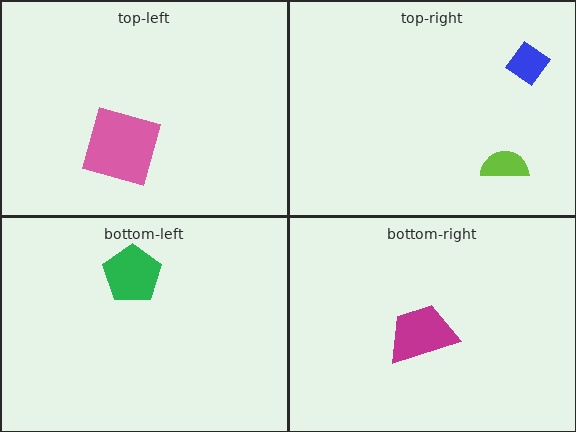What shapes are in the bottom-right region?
The magenta trapezoid.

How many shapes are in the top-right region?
2.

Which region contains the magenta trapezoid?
The bottom-right region.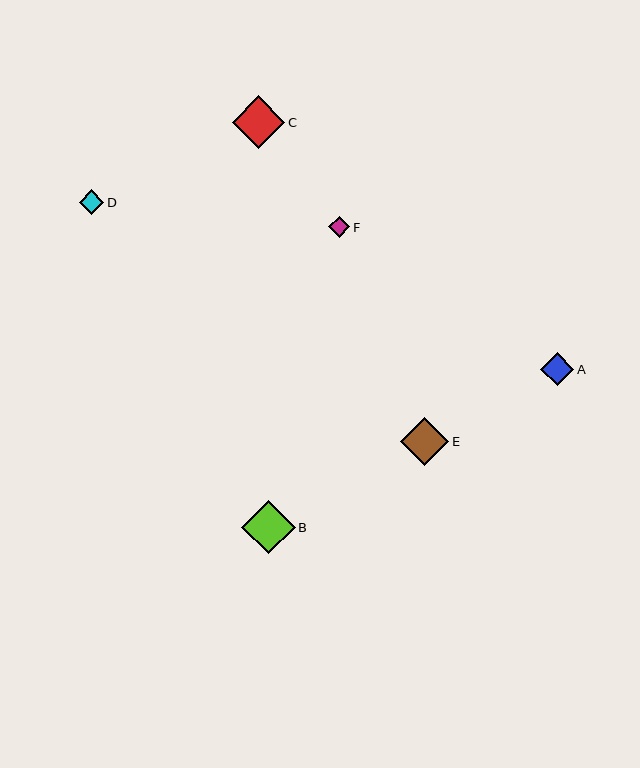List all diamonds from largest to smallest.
From largest to smallest: B, C, E, A, D, F.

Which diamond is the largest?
Diamond B is the largest with a size of approximately 53 pixels.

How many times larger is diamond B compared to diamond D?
Diamond B is approximately 2.2 times the size of diamond D.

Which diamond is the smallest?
Diamond F is the smallest with a size of approximately 22 pixels.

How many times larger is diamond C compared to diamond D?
Diamond C is approximately 2.2 times the size of diamond D.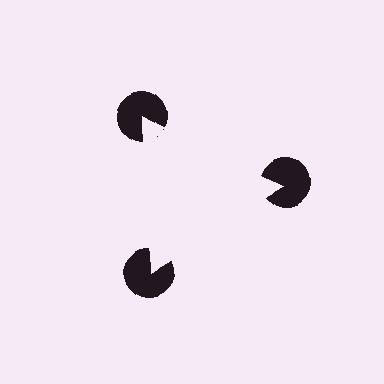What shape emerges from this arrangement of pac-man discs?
An illusory triangle — its edges are inferred from the aligned wedge cuts in the pac-man discs, not physically drawn.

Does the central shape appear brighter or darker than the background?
It typically appears slightly brighter than the background, even though no actual brightness change is drawn.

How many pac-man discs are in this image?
There are 3 — one at each vertex of the illusory triangle.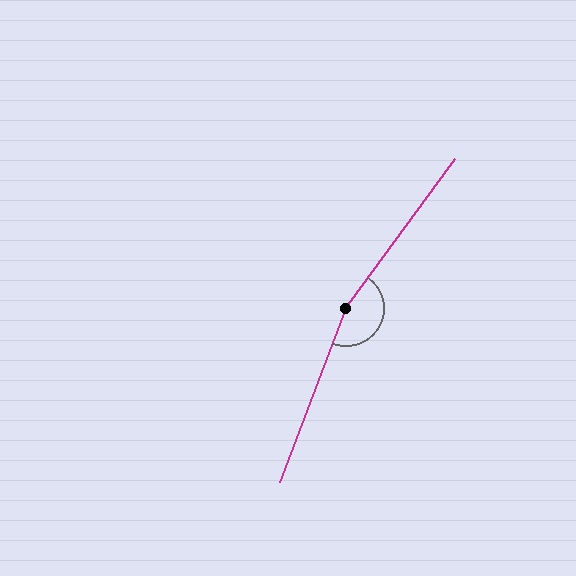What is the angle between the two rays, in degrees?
Approximately 165 degrees.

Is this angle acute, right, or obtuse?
It is obtuse.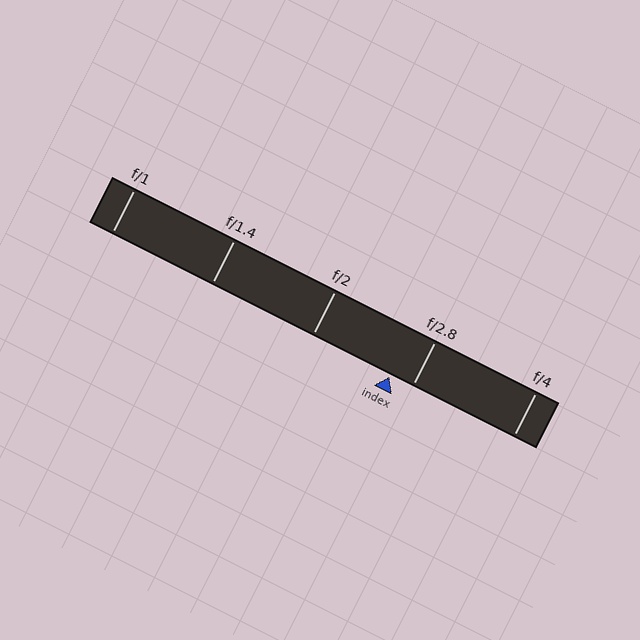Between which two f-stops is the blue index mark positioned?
The index mark is between f/2 and f/2.8.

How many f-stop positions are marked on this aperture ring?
There are 5 f-stop positions marked.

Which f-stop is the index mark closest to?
The index mark is closest to f/2.8.